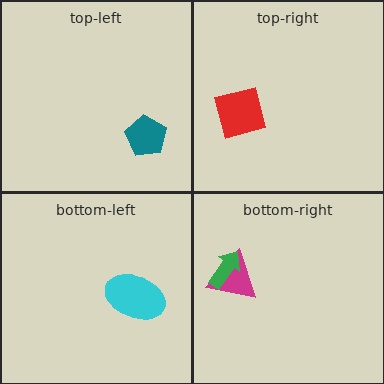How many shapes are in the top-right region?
1.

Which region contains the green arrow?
The bottom-right region.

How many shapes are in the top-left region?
1.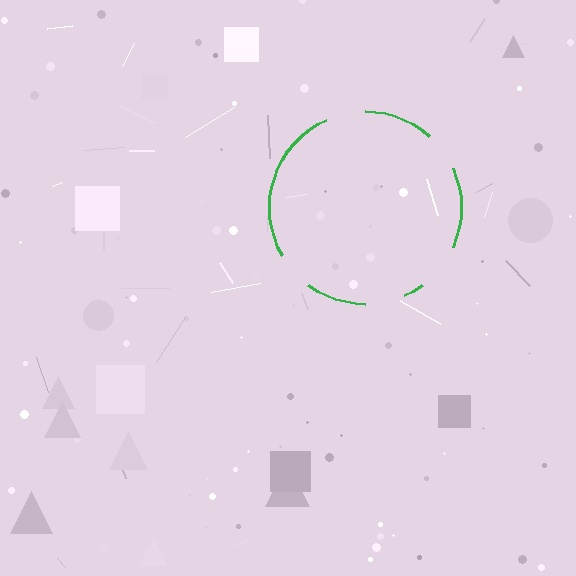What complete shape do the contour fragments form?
The contour fragments form a circle.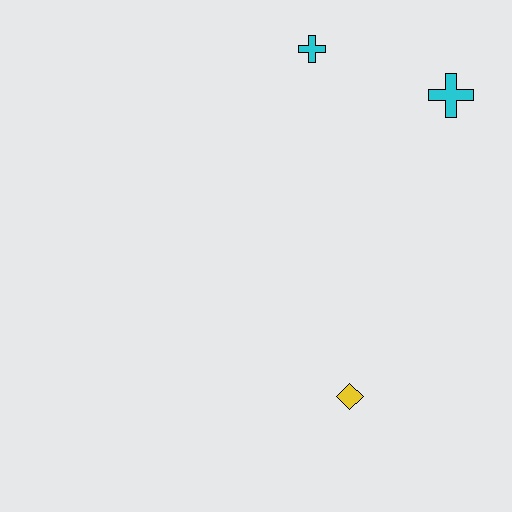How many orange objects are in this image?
There are no orange objects.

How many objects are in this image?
There are 3 objects.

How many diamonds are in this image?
There is 1 diamond.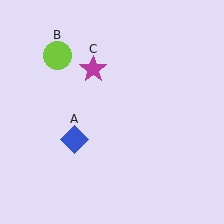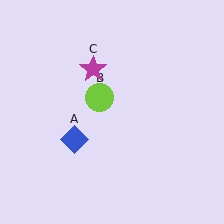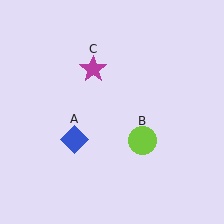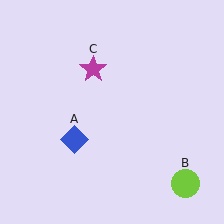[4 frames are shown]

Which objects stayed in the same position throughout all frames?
Blue diamond (object A) and magenta star (object C) remained stationary.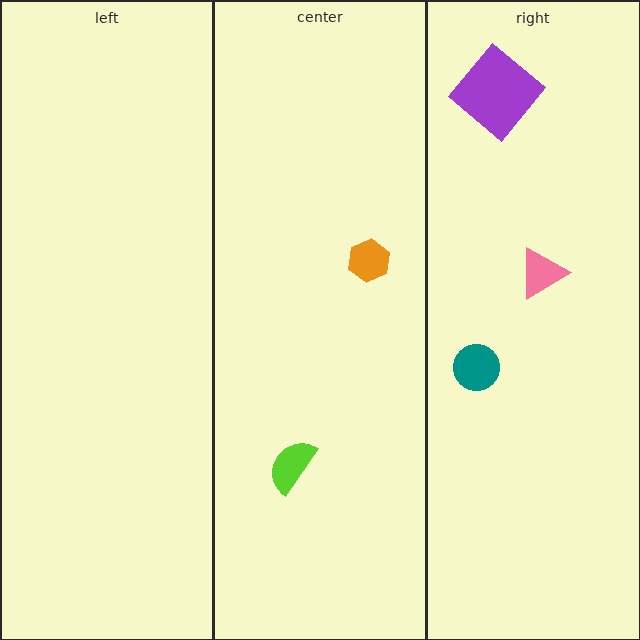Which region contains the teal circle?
The right region.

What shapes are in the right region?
The purple diamond, the pink triangle, the teal circle.